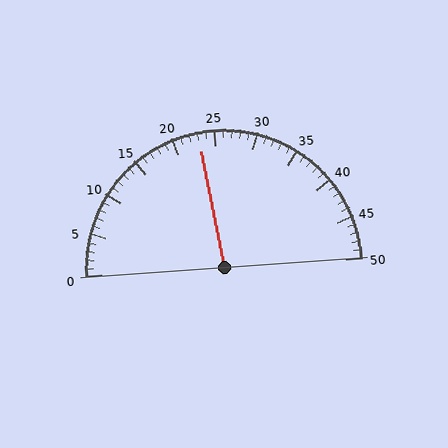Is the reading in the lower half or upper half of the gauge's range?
The reading is in the lower half of the range (0 to 50).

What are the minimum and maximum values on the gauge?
The gauge ranges from 0 to 50.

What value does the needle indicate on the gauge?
The needle indicates approximately 23.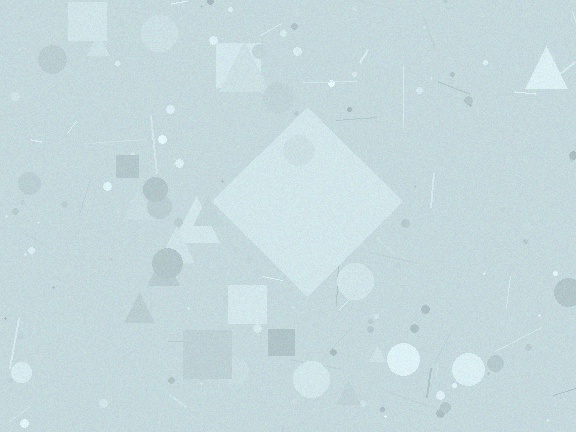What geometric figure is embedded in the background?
A diamond is embedded in the background.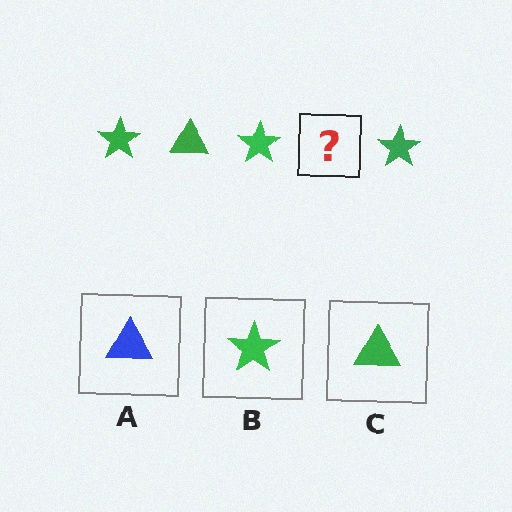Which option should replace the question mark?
Option C.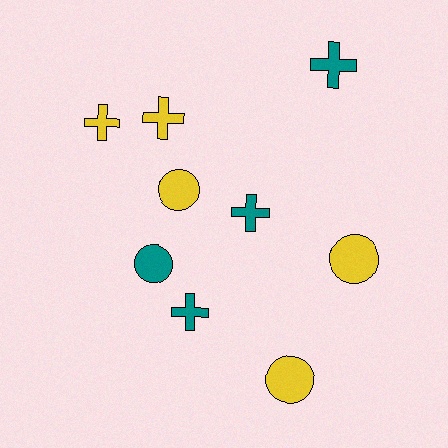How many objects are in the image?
There are 9 objects.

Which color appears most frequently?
Yellow, with 5 objects.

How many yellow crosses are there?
There are 2 yellow crosses.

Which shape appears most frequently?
Cross, with 5 objects.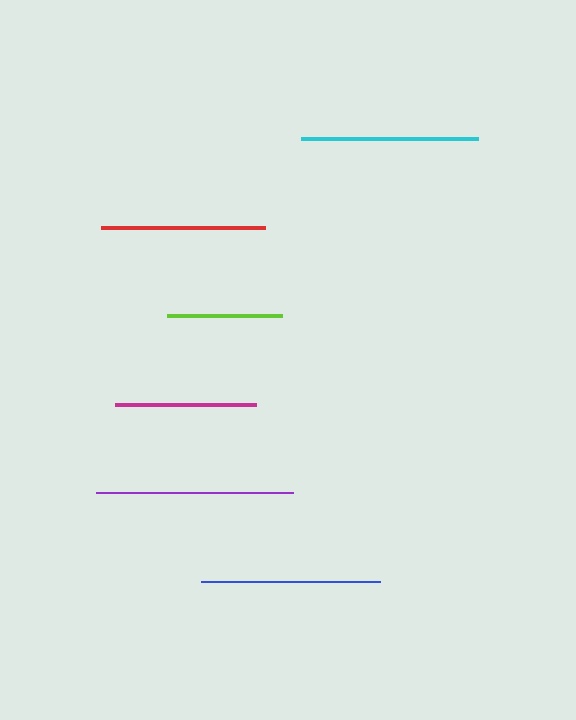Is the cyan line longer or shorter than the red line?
The cyan line is longer than the red line.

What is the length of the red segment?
The red segment is approximately 165 pixels long.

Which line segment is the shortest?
The lime line is the shortest at approximately 115 pixels.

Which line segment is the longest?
The purple line is the longest at approximately 197 pixels.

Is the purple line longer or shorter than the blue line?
The purple line is longer than the blue line.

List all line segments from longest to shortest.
From longest to shortest: purple, blue, cyan, red, magenta, lime.